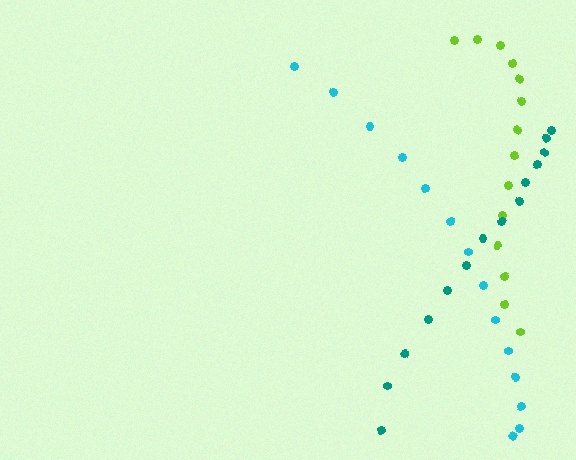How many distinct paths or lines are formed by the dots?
There are 3 distinct paths.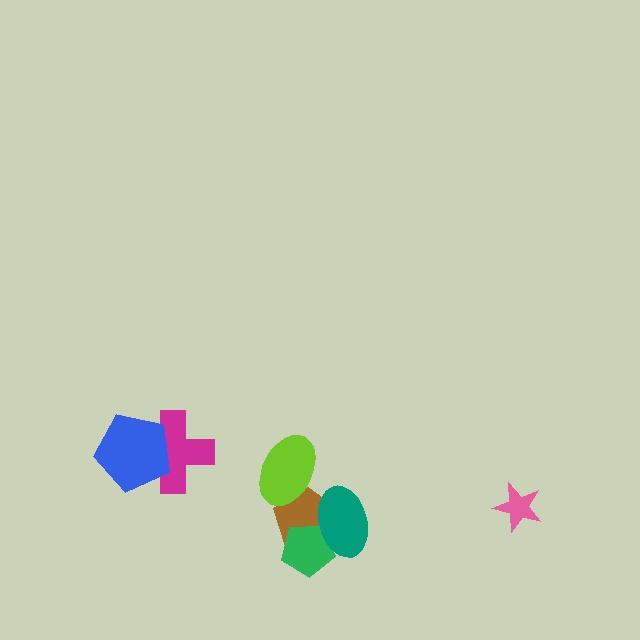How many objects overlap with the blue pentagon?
1 object overlaps with the blue pentagon.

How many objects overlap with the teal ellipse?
2 objects overlap with the teal ellipse.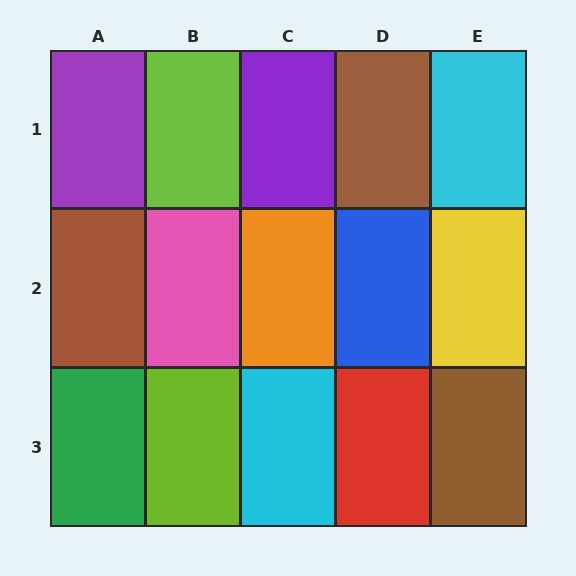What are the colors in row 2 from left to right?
Brown, pink, orange, blue, yellow.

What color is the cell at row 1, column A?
Purple.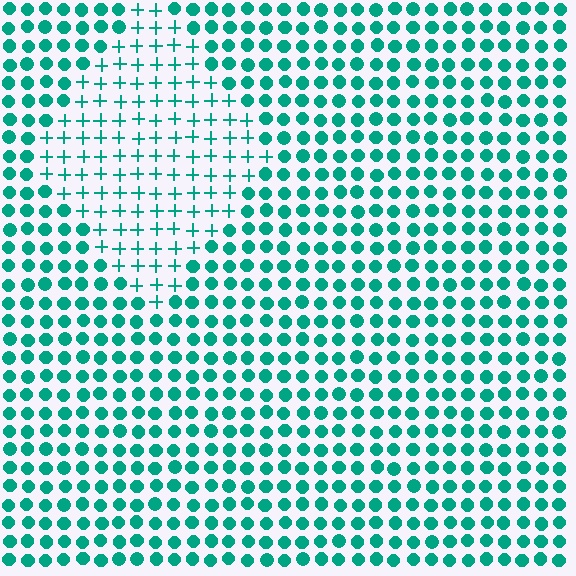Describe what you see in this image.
The image is filled with small teal elements arranged in a uniform grid. A diamond-shaped region contains plus signs, while the surrounding area contains circles. The boundary is defined purely by the change in element shape.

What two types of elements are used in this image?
The image uses plus signs inside the diamond region and circles outside it.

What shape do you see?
I see a diamond.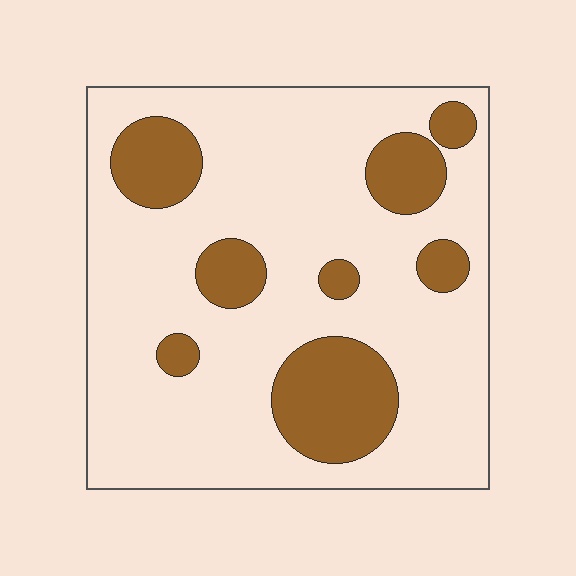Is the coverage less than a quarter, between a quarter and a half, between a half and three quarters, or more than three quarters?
Less than a quarter.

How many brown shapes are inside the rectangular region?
8.